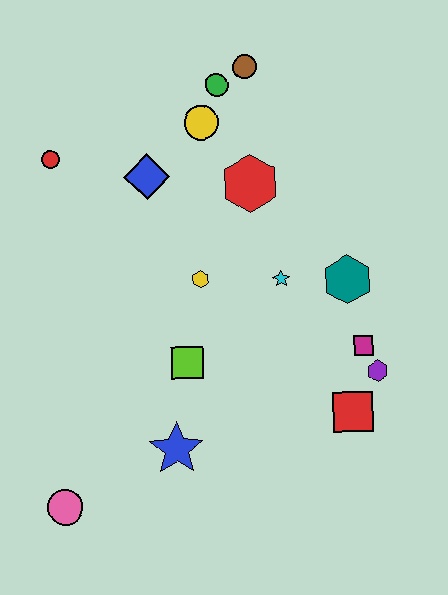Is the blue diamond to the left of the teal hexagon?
Yes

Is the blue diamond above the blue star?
Yes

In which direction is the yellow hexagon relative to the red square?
The yellow hexagon is to the left of the red square.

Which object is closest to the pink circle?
The blue star is closest to the pink circle.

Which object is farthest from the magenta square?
The red circle is farthest from the magenta square.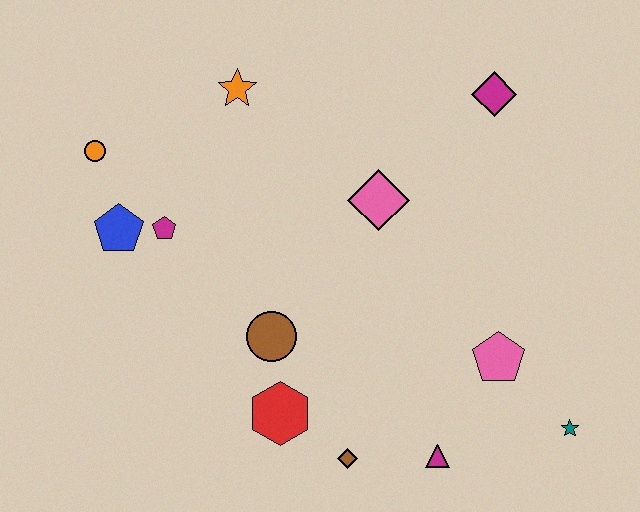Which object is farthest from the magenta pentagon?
The teal star is farthest from the magenta pentagon.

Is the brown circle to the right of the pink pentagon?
No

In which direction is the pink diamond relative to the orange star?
The pink diamond is to the right of the orange star.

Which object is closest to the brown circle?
The red hexagon is closest to the brown circle.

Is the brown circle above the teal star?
Yes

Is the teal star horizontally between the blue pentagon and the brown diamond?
No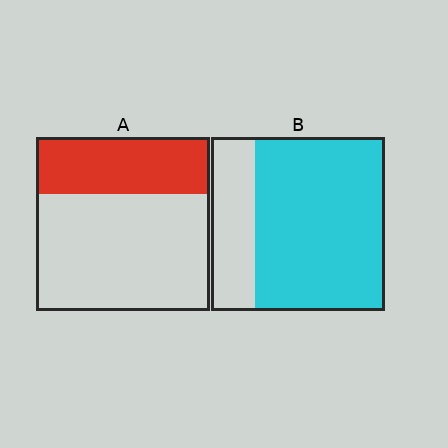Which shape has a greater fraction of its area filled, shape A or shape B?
Shape B.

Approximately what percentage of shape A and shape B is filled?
A is approximately 35% and B is approximately 75%.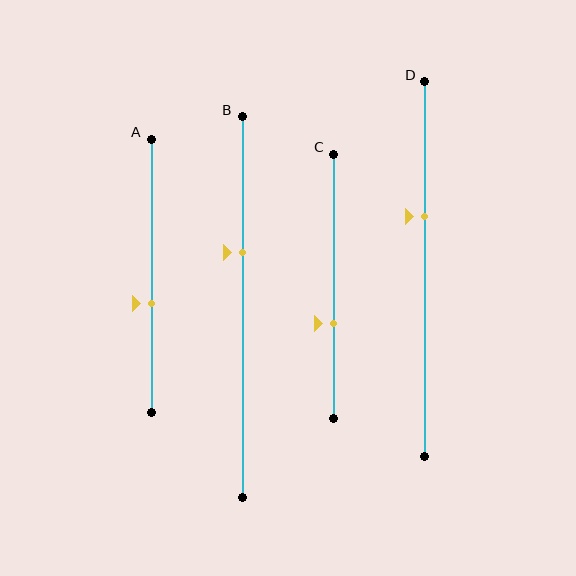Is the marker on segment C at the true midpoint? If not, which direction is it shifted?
No, the marker on segment C is shifted downward by about 14% of the segment length.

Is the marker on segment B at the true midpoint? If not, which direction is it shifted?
No, the marker on segment B is shifted upward by about 14% of the segment length.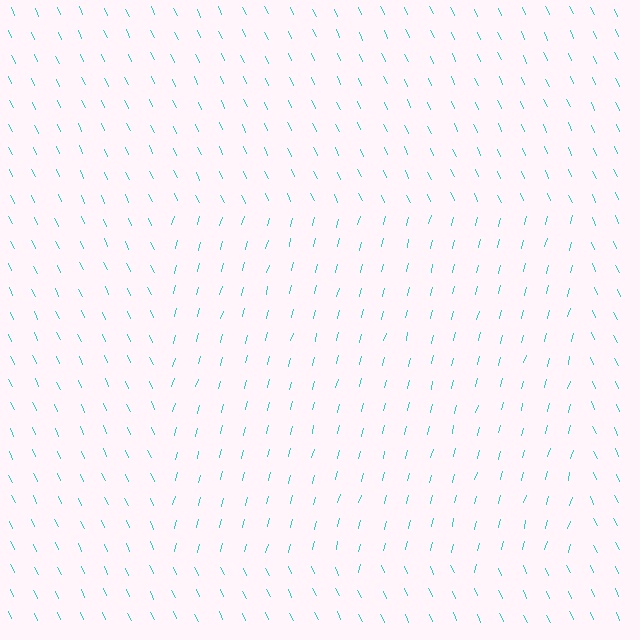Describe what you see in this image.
The image is filled with small cyan line segments. A rectangle region in the image has lines oriented differently from the surrounding lines, creating a visible texture boundary.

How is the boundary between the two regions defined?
The boundary is defined purely by a change in line orientation (approximately 40 degrees difference). All lines are the same color and thickness.